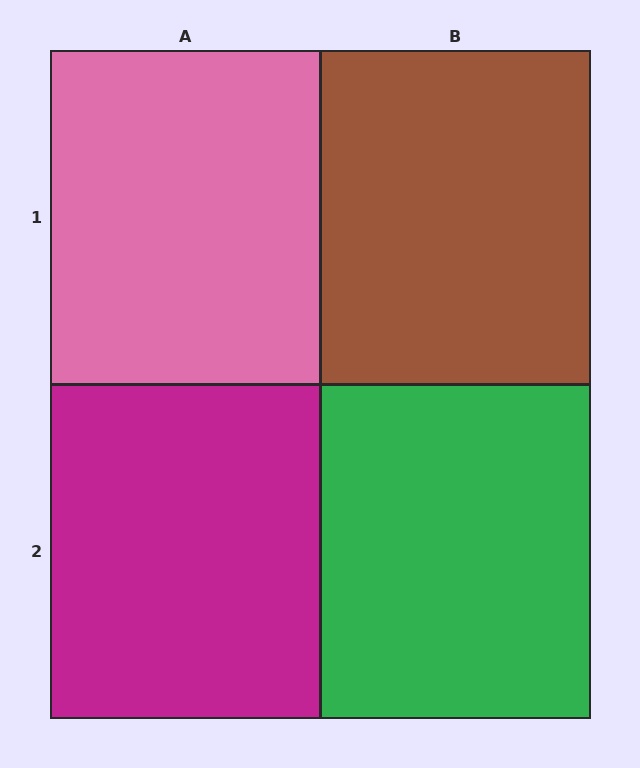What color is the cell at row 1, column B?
Brown.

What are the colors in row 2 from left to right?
Magenta, green.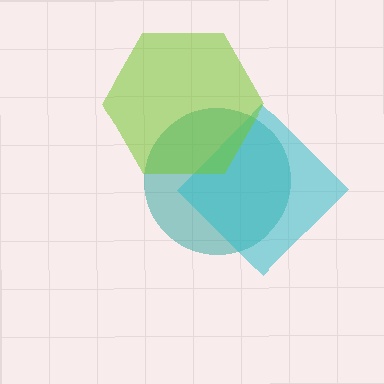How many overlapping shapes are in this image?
There are 3 overlapping shapes in the image.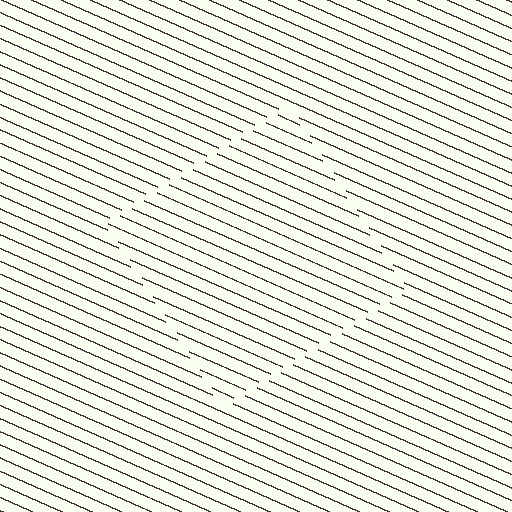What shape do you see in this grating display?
An illusory square. The interior of the shape contains the same grating, shifted by half a period — the contour is defined by the phase discontinuity where line-ends from the inner and outer gratings abut.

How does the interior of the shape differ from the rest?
The interior of the shape contains the same grating, shifted by half a period — the contour is defined by the phase discontinuity where line-ends from the inner and outer gratings abut.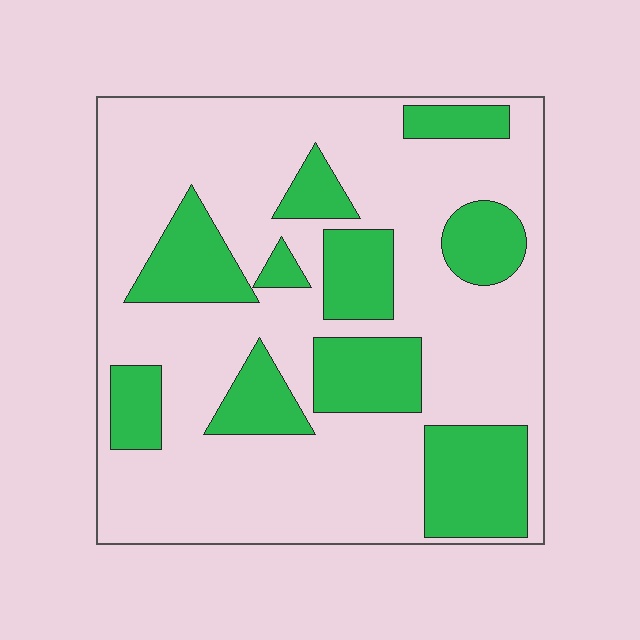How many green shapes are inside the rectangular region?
10.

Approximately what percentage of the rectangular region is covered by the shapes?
Approximately 30%.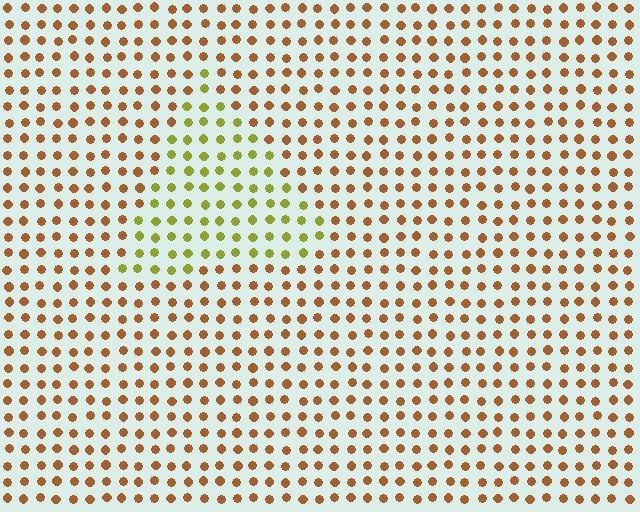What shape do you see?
I see a triangle.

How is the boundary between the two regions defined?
The boundary is defined purely by a slight shift in hue (about 47 degrees). Spacing, size, and orientation are identical on both sides.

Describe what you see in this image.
The image is filled with small brown elements in a uniform arrangement. A triangle-shaped region is visible where the elements are tinted to a slightly different hue, forming a subtle color boundary.